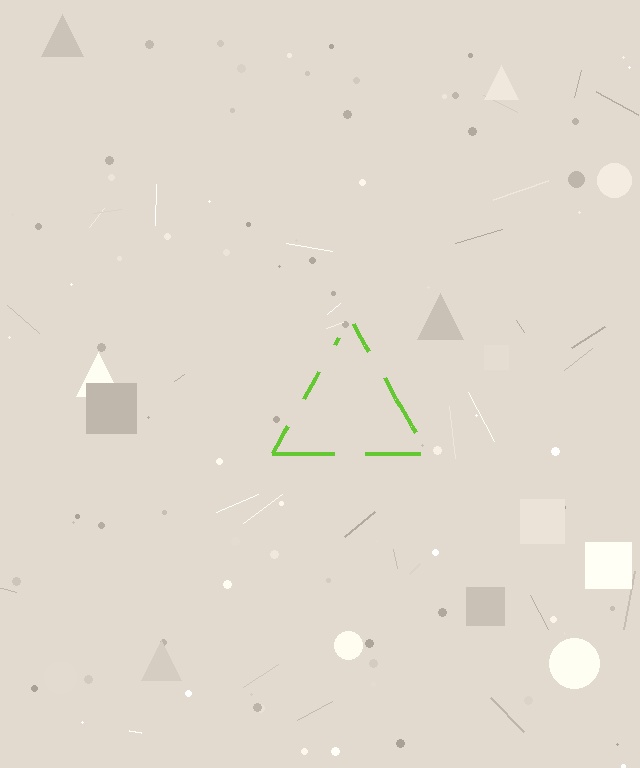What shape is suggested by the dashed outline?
The dashed outline suggests a triangle.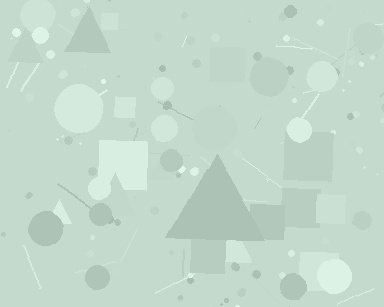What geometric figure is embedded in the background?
A triangle is embedded in the background.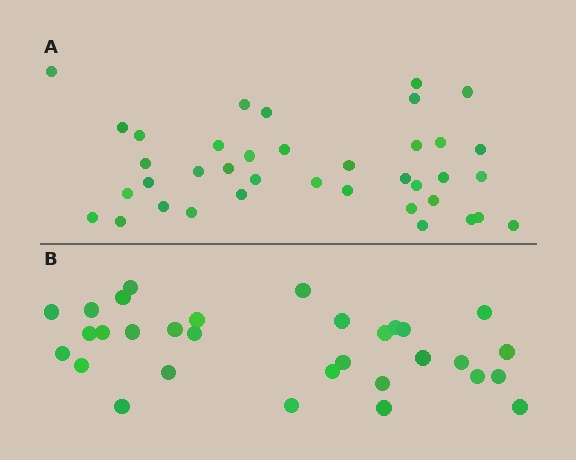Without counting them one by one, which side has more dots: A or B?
Region A (the top region) has more dots.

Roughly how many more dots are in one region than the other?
Region A has roughly 8 or so more dots than region B.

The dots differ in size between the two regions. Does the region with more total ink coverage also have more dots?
No. Region B has more total ink coverage because its dots are larger, but region A actually contains more individual dots. Total area can be misleading — the number of items is what matters here.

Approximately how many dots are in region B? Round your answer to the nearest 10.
About 30 dots. (The exact count is 31, which rounds to 30.)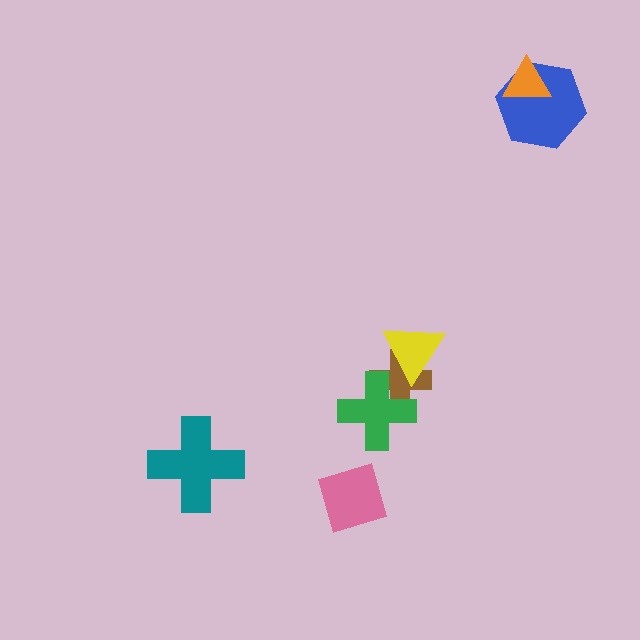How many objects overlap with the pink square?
0 objects overlap with the pink square.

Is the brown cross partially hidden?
Yes, it is partially covered by another shape.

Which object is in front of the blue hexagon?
The orange triangle is in front of the blue hexagon.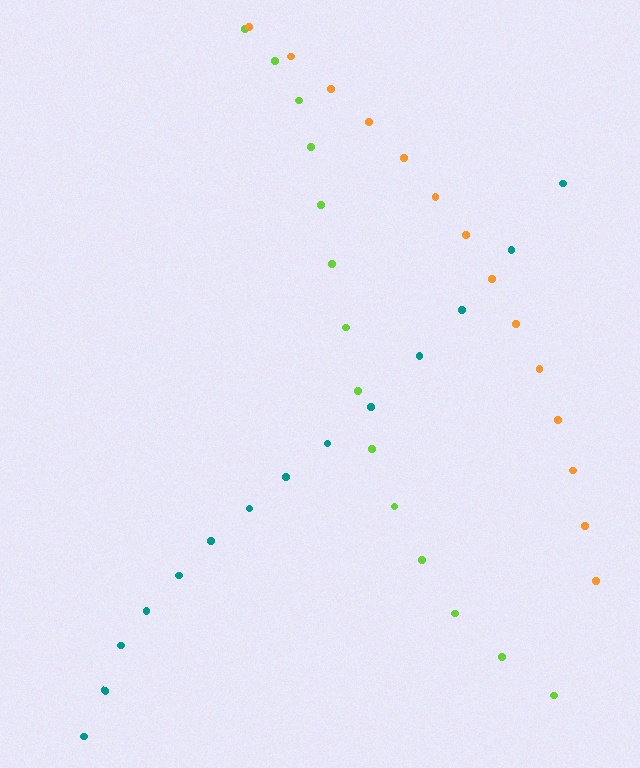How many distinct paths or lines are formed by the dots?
There are 3 distinct paths.